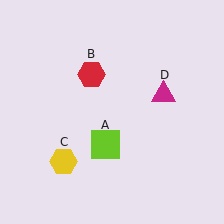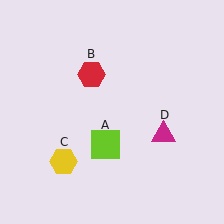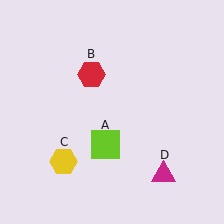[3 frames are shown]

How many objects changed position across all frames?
1 object changed position: magenta triangle (object D).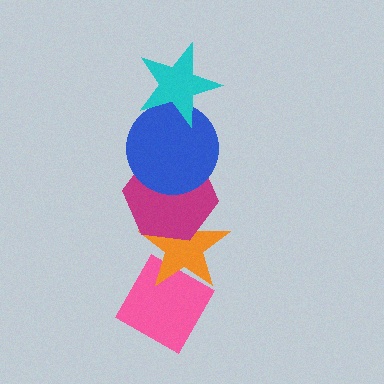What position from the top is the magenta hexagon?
The magenta hexagon is 3rd from the top.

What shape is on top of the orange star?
The magenta hexagon is on top of the orange star.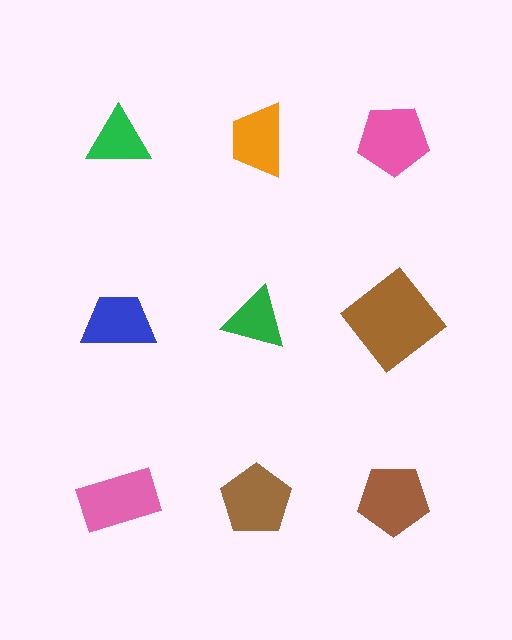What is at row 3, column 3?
A brown pentagon.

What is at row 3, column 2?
A brown pentagon.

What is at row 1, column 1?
A green triangle.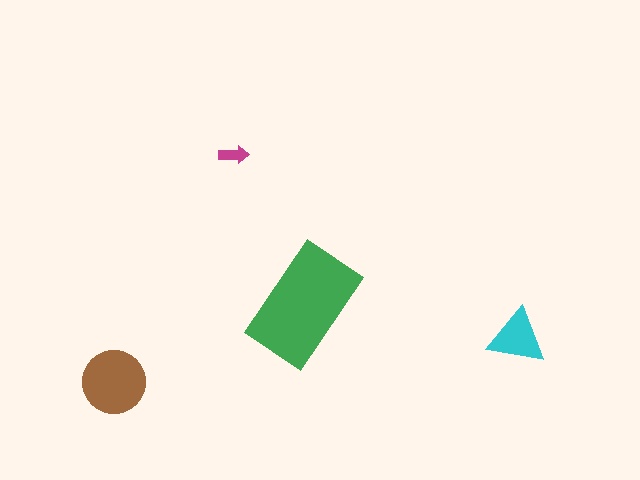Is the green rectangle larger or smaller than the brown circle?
Larger.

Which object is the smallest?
The magenta arrow.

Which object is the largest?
The green rectangle.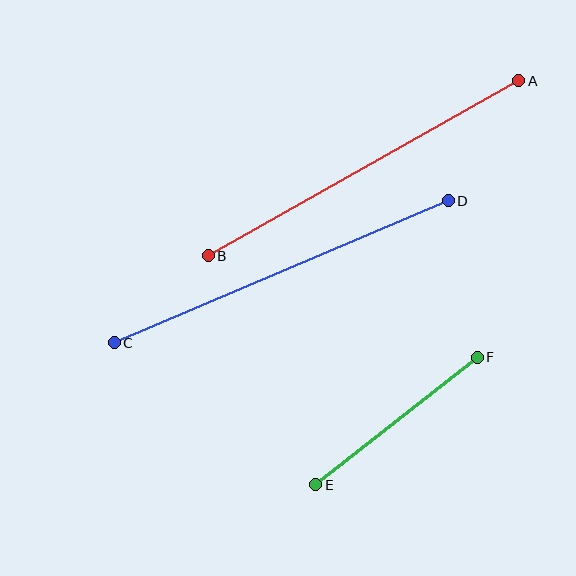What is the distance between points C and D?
The distance is approximately 363 pixels.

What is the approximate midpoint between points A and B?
The midpoint is at approximately (364, 168) pixels.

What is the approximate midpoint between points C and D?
The midpoint is at approximately (281, 272) pixels.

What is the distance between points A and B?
The distance is approximately 356 pixels.